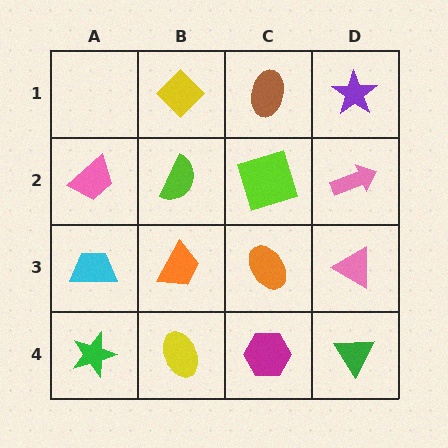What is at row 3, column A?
A cyan trapezoid.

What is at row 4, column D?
A green triangle.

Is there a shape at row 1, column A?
No, that cell is empty.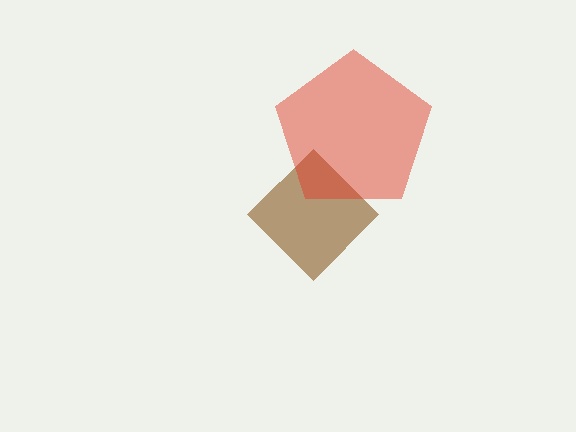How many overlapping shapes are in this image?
There are 2 overlapping shapes in the image.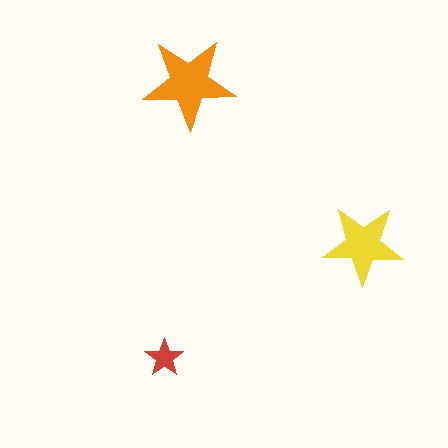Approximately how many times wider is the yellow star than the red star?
About 2 times wider.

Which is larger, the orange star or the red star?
The orange one.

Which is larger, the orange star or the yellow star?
The orange one.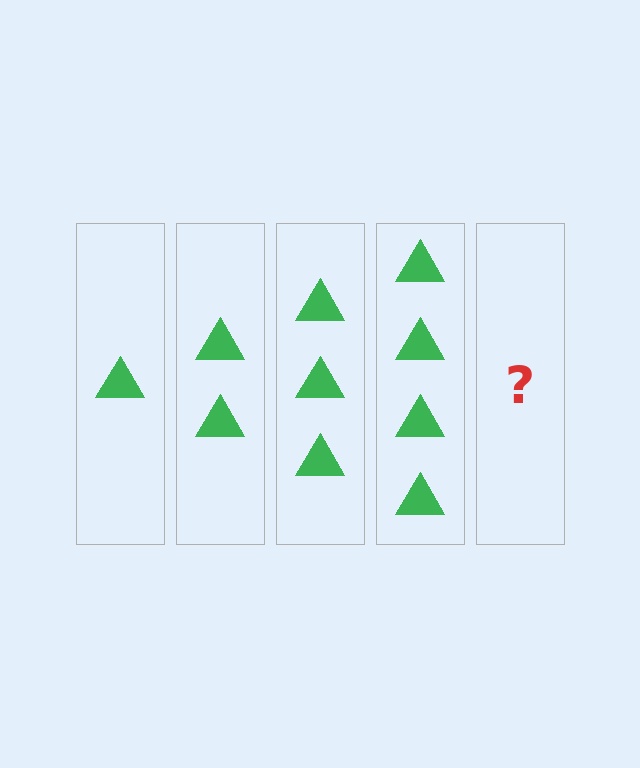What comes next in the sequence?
The next element should be 5 triangles.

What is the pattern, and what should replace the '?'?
The pattern is that each step adds one more triangle. The '?' should be 5 triangles.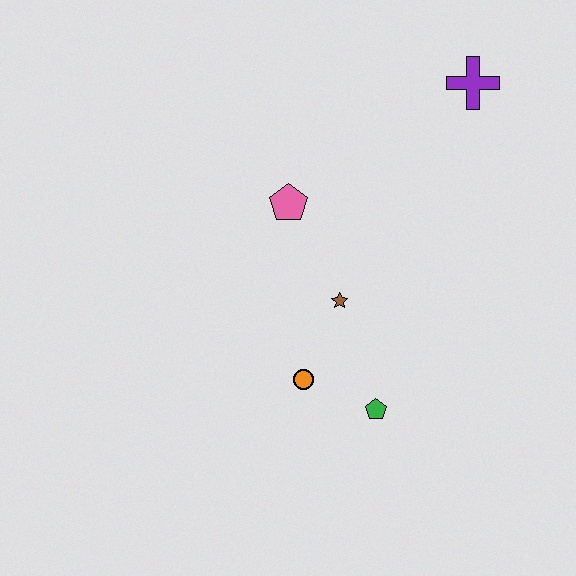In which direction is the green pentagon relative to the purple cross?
The green pentagon is below the purple cross.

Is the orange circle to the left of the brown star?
Yes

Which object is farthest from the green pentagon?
The purple cross is farthest from the green pentagon.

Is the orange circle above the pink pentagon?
No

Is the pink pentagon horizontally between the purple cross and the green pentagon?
No